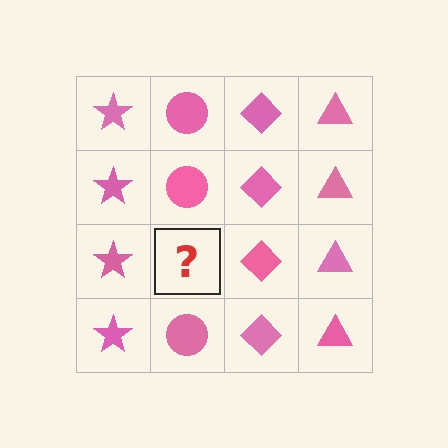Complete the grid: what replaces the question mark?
The question mark should be replaced with a pink circle.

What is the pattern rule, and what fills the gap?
The rule is that each column has a consistent shape. The gap should be filled with a pink circle.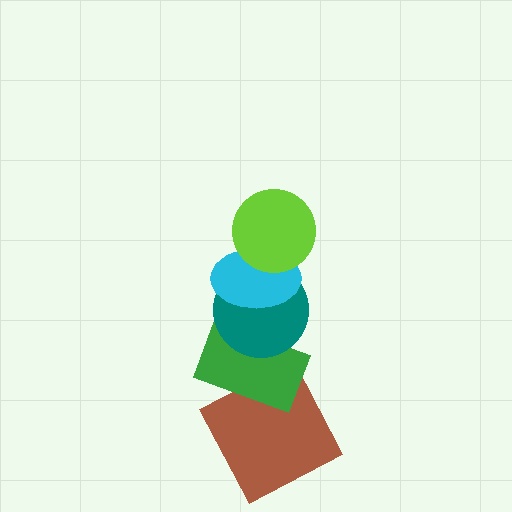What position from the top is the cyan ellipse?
The cyan ellipse is 2nd from the top.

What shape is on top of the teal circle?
The cyan ellipse is on top of the teal circle.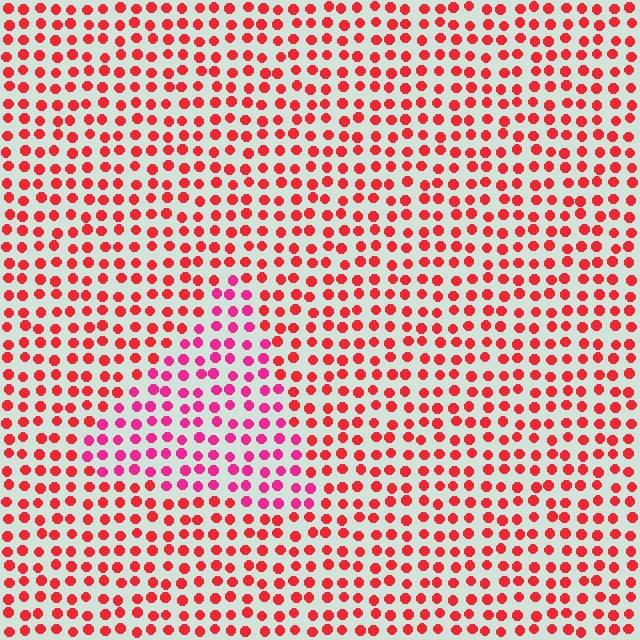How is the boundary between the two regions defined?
The boundary is defined purely by a slight shift in hue (about 29 degrees). Spacing, size, and orientation are identical on both sides.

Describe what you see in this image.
The image is filled with small red elements in a uniform arrangement. A triangle-shaped region is visible where the elements are tinted to a slightly different hue, forming a subtle color boundary.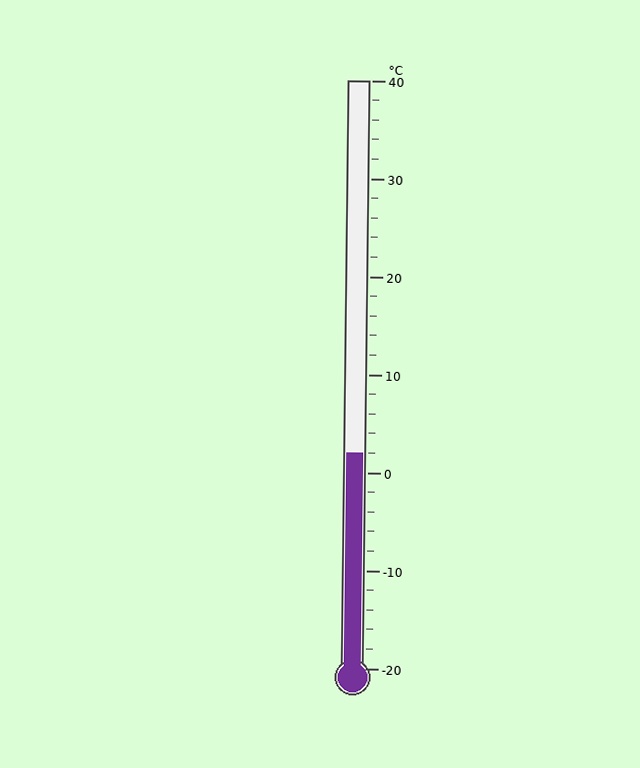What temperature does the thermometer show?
The thermometer shows approximately 2°C.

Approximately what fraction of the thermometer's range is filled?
The thermometer is filled to approximately 35% of its range.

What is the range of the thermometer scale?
The thermometer scale ranges from -20°C to 40°C.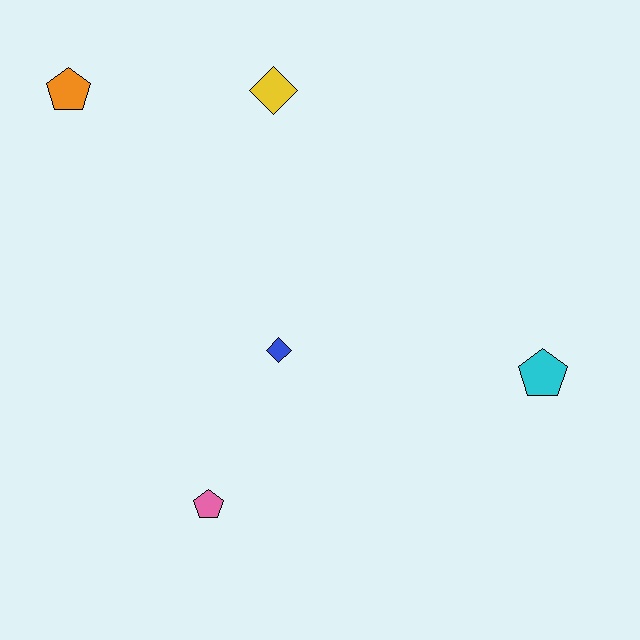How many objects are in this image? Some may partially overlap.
There are 5 objects.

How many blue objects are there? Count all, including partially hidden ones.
There is 1 blue object.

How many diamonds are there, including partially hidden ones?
There are 2 diamonds.